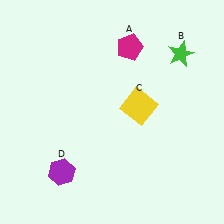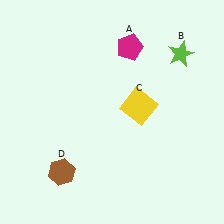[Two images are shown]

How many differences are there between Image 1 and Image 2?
There are 2 differences between the two images.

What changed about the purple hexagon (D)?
In Image 1, D is purple. In Image 2, it changed to brown.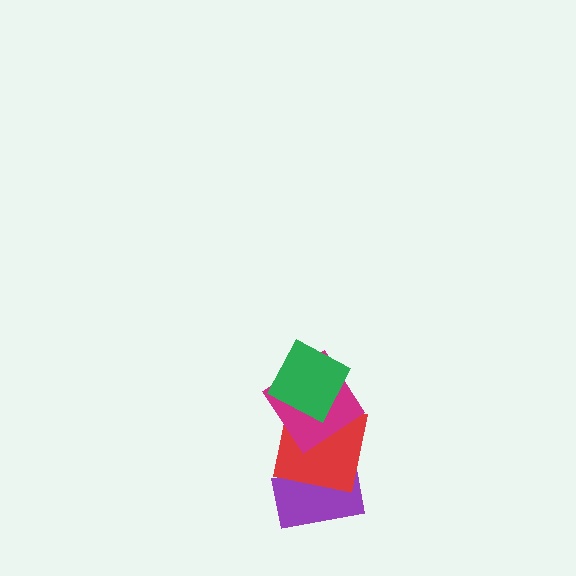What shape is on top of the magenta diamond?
The green square is on top of the magenta diamond.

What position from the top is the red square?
The red square is 3rd from the top.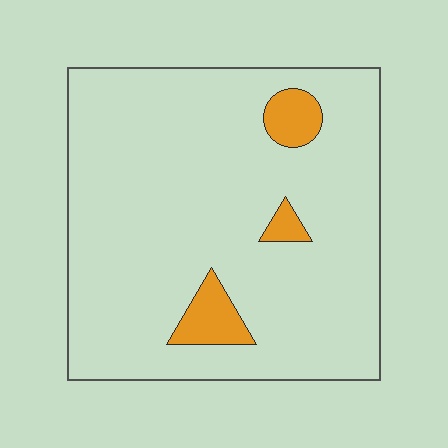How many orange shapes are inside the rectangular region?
3.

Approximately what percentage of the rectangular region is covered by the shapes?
Approximately 10%.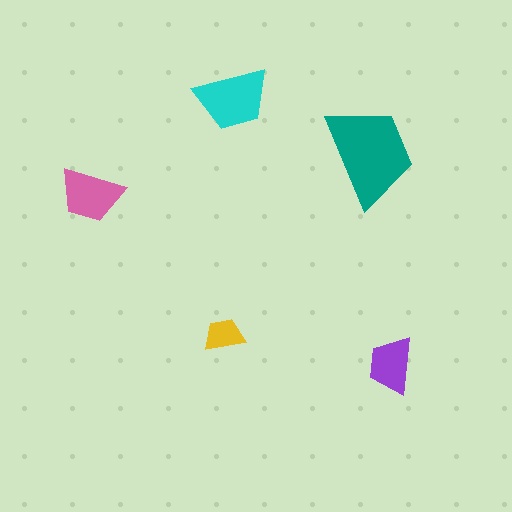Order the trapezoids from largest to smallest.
the teal one, the cyan one, the pink one, the purple one, the yellow one.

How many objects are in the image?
There are 5 objects in the image.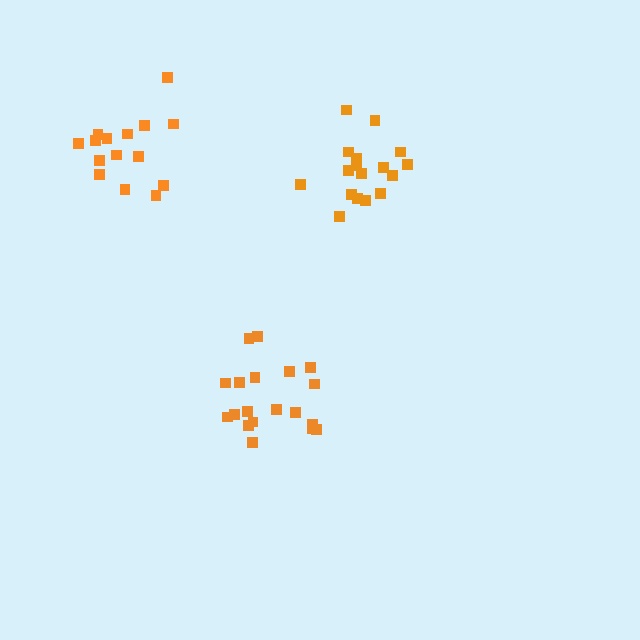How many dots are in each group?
Group 1: 15 dots, Group 2: 17 dots, Group 3: 19 dots (51 total).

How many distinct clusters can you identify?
There are 3 distinct clusters.